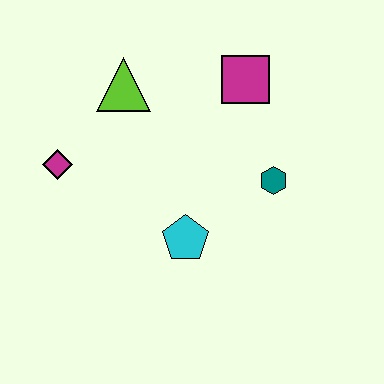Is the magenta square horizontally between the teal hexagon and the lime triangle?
Yes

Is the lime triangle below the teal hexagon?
No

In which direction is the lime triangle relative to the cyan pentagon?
The lime triangle is above the cyan pentagon.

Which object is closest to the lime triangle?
The magenta diamond is closest to the lime triangle.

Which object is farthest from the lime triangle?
The teal hexagon is farthest from the lime triangle.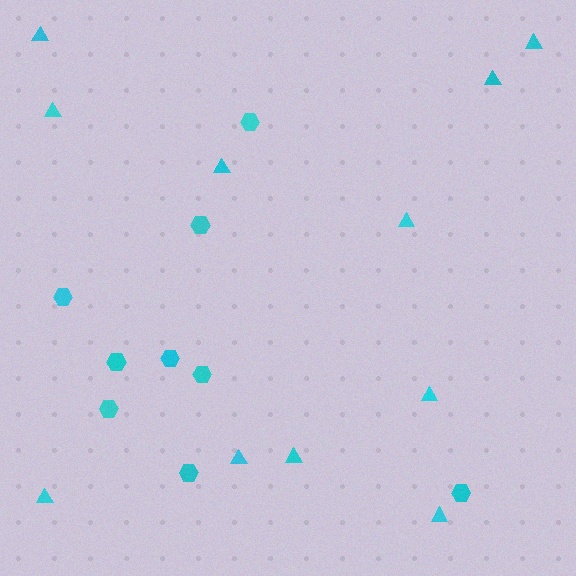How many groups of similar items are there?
There are 2 groups: one group of hexagons (9) and one group of triangles (11).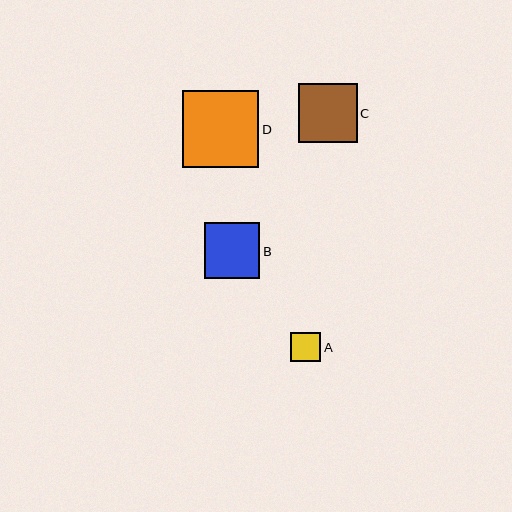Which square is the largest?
Square D is the largest with a size of approximately 77 pixels.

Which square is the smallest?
Square A is the smallest with a size of approximately 30 pixels.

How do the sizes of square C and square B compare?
Square C and square B are approximately the same size.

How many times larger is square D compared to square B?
Square D is approximately 1.4 times the size of square B.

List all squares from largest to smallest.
From largest to smallest: D, C, B, A.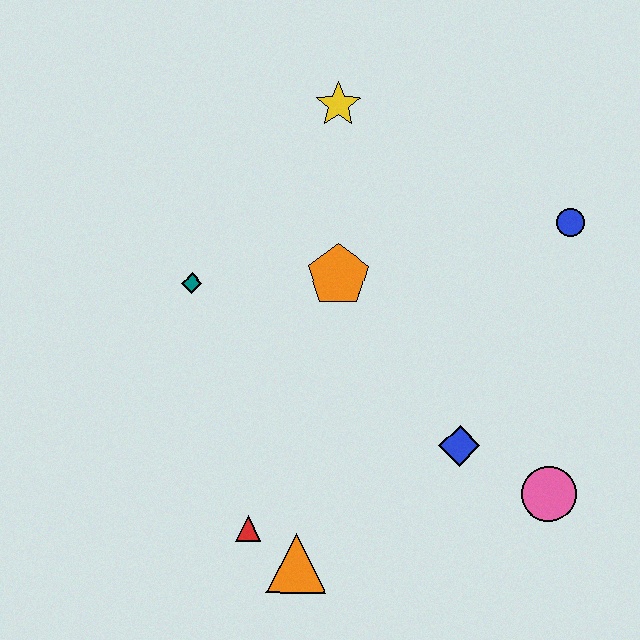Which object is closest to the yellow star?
The orange pentagon is closest to the yellow star.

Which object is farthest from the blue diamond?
The yellow star is farthest from the blue diamond.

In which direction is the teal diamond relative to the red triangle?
The teal diamond is above the red triangle.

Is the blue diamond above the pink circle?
Yes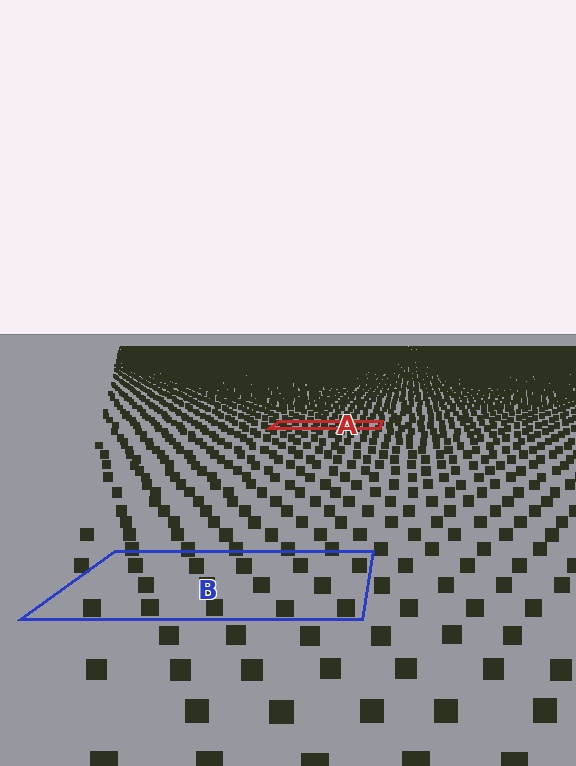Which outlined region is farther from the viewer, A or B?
Region A is farther from the viewer — the texture elements inside it appear smaller and more densely packed.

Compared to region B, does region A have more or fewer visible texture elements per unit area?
Region A has more texture elements per unit area — they are packed more densely because it is farther away.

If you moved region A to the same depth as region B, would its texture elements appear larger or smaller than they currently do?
They would appear larger. At a closer depth, the same texture elements are projected at a bigger on-screen size.